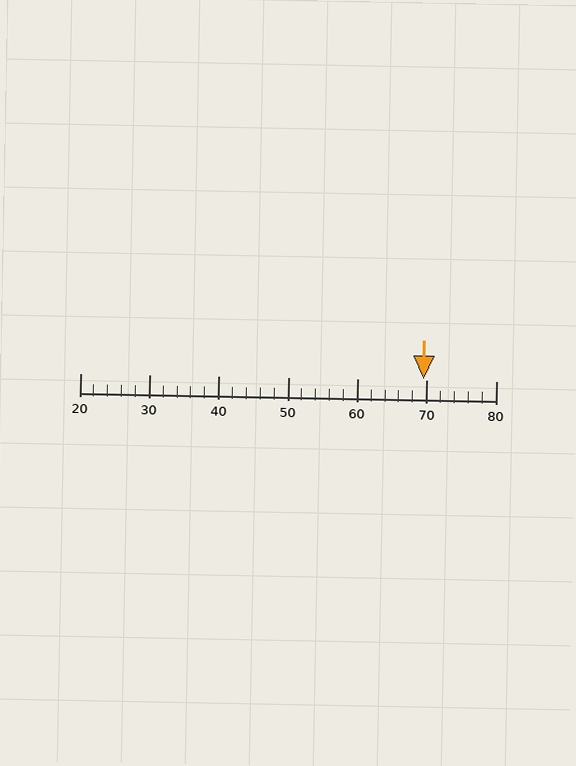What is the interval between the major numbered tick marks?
The major tick marks are spaced 10 units apart.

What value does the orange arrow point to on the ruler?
The orange arrow points to approximately 70.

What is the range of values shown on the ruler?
The ruler shows values from 20 to 80.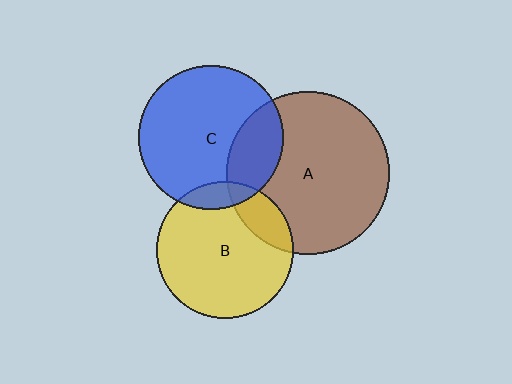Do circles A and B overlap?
Yes.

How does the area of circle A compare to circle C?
Approximately 1.3 times.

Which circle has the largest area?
Circle A (brown).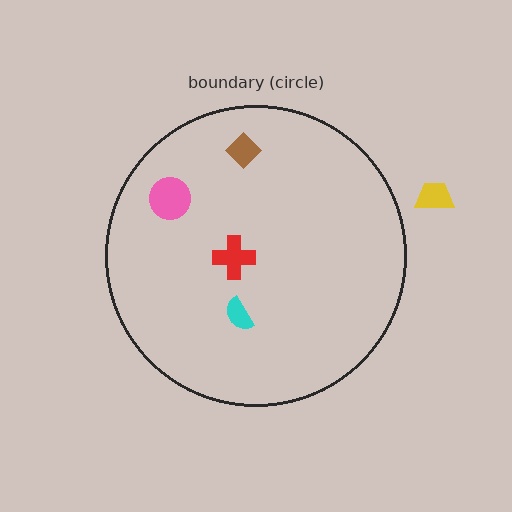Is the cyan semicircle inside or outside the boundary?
Inside.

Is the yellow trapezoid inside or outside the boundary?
Outside.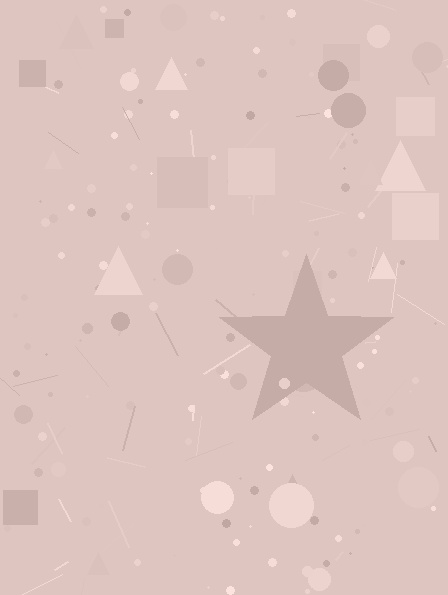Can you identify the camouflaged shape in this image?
The camouflaged shape is a star.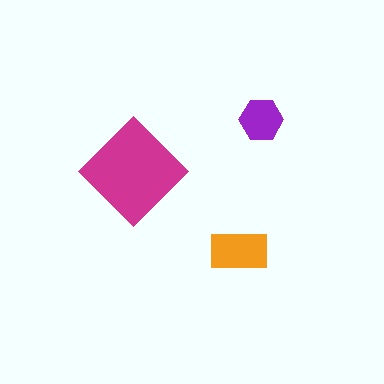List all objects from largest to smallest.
The magenta diamond, the orange rectangle, the purple hexagon.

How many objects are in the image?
There are 3 objects in the image.